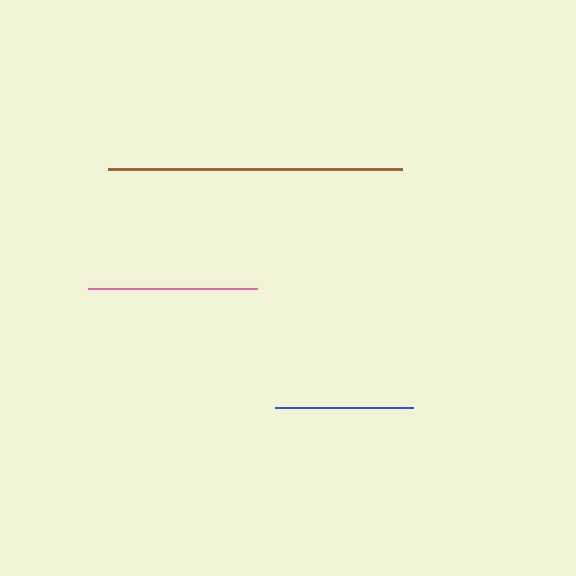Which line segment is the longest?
The brown line is the longest at approximately 294 pixels.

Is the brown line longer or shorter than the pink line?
The brown line is longer than the pink line.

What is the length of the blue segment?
The blue segment is approximately 138 pixels long.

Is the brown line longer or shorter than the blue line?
The brown line is longer than the blue line.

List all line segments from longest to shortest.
From longest to shortest: brown, pink, blue.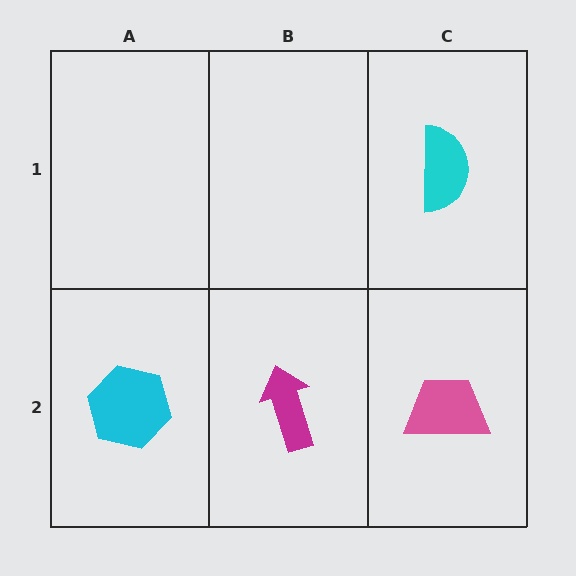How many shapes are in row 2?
3 shapes.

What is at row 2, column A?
A cyan hexagon.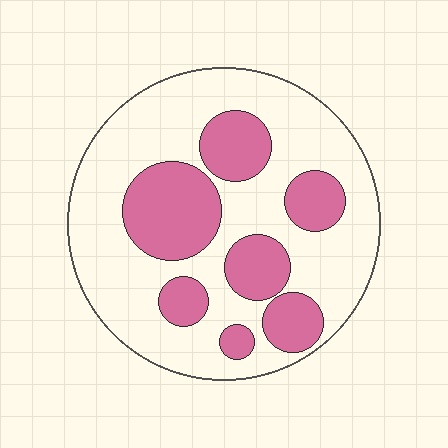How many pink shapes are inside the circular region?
7.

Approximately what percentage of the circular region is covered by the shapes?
Approximately 30%.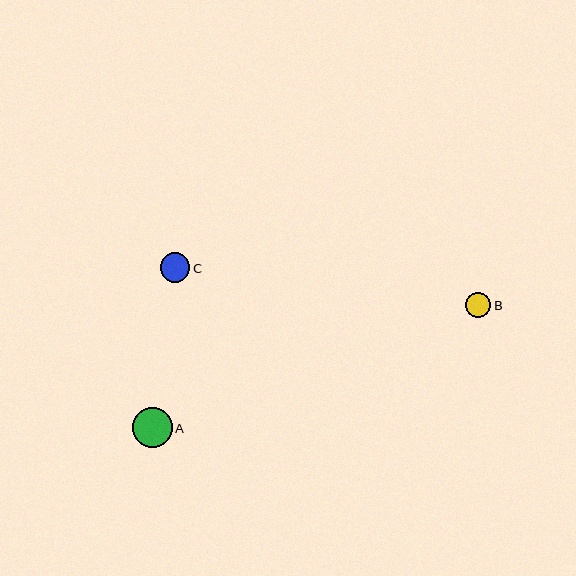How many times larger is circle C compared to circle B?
Circle C is approximately 1.2 times the size of circle B.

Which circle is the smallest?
Circle B is the smallest with a size of approximately 25 pixels.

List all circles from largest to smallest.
From largest to smallest: A, C, B.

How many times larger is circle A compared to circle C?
Circle A is approximately 1.4 times the size of circle C.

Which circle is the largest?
Circle A is the largest with a size of approximately 40 pixels.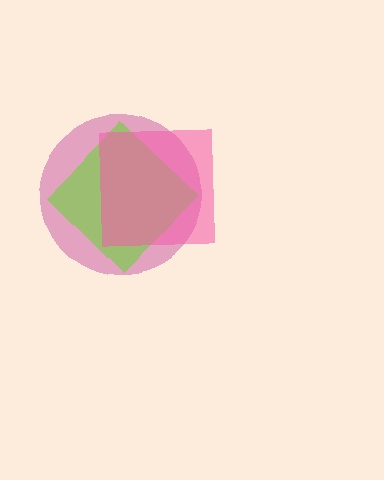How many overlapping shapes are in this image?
There are 3 overlapping shapes in the image.